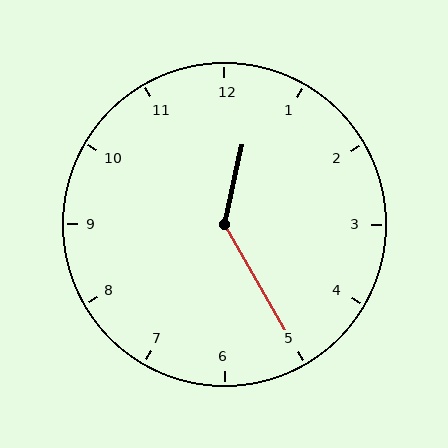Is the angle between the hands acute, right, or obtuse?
It is obtuse.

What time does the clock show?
12:25.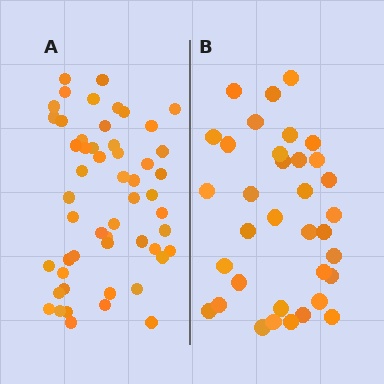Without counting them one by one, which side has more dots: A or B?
Region A (the left region) has more dots.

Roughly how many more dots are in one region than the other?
Region A has approximately 20 more dots than region B.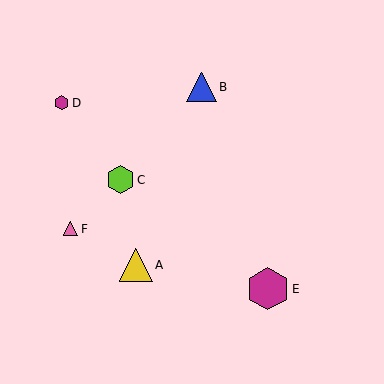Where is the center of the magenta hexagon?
The center of the magenta hexagon is at (62, 103).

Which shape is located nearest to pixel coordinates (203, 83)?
The blue triangle (labeled B) at (201, 87) is nearest to that location.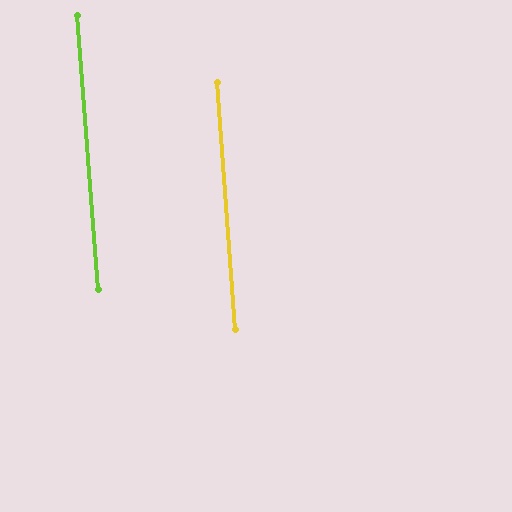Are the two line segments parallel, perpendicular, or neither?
Parallel — their directions differ by only 0.3°.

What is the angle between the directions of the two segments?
Approximately 0 degrees.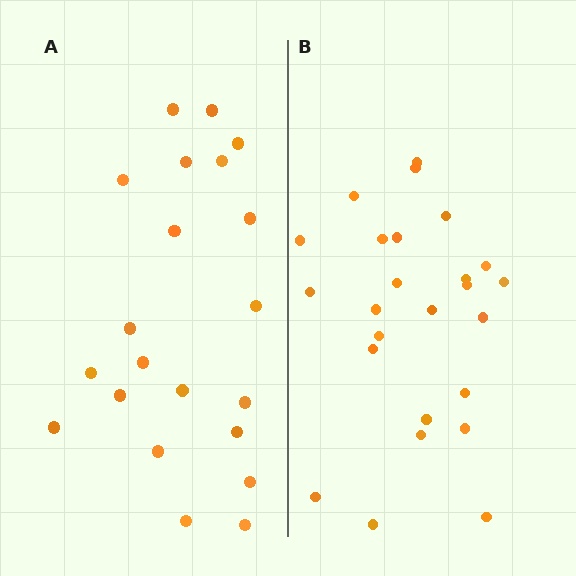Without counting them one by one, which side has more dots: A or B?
Region B (the right region) has more dots.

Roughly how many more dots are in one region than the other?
Region B has about 4 more dots than region A.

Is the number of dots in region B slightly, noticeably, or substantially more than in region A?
Region B has only slightly more — the two regions are fairly close. The ratio is roughly 1.2 to 1.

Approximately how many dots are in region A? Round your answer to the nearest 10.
About 20 dots. (The exact count is 21, which rounds to 20.)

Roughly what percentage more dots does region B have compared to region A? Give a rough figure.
About 20% more.